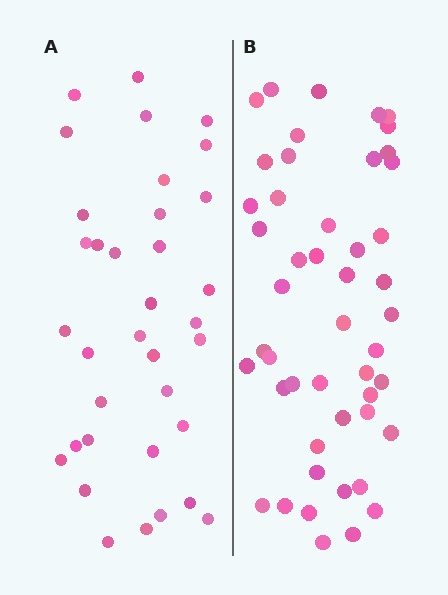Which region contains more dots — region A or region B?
Region B (the right region) has more dots.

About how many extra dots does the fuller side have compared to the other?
Region B has approximately 15 more dots than region A.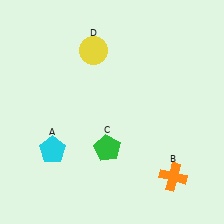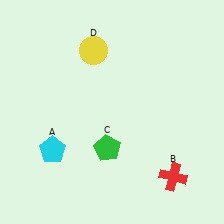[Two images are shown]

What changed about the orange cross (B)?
In Image 1, B is orange. In Image 2, it changed to red.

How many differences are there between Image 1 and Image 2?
There is 1 difference between the two images.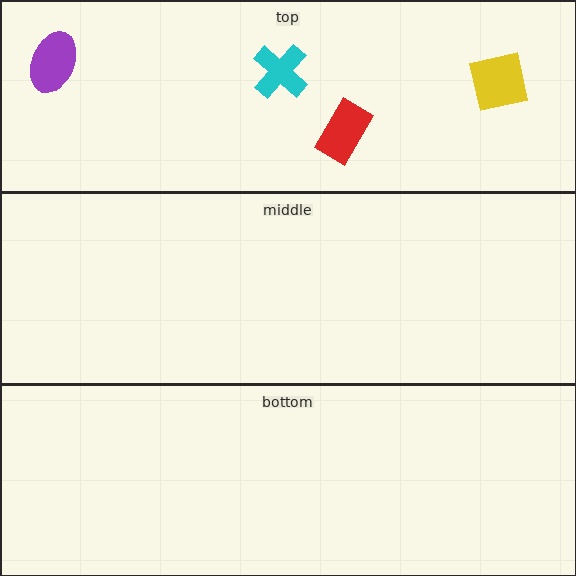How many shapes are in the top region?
4.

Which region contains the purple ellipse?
The top region.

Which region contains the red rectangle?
The top region.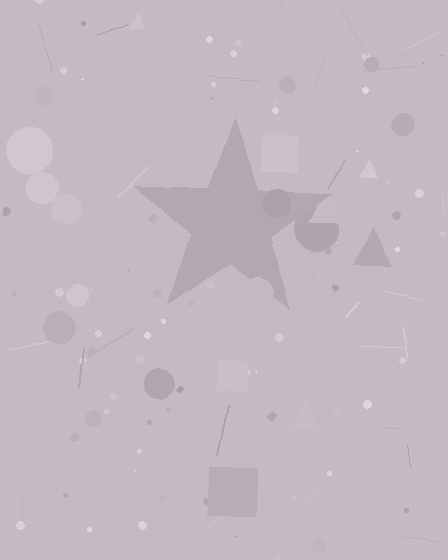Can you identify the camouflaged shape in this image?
The camouflaged shape is a star.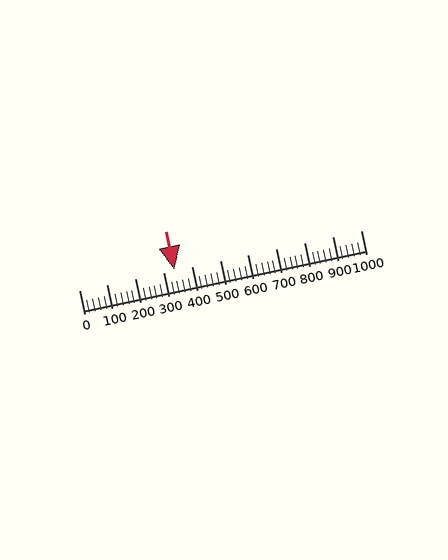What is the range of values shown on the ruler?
The ruler shows values from 0 to 1000.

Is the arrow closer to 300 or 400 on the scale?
The arrow is closer to 300.